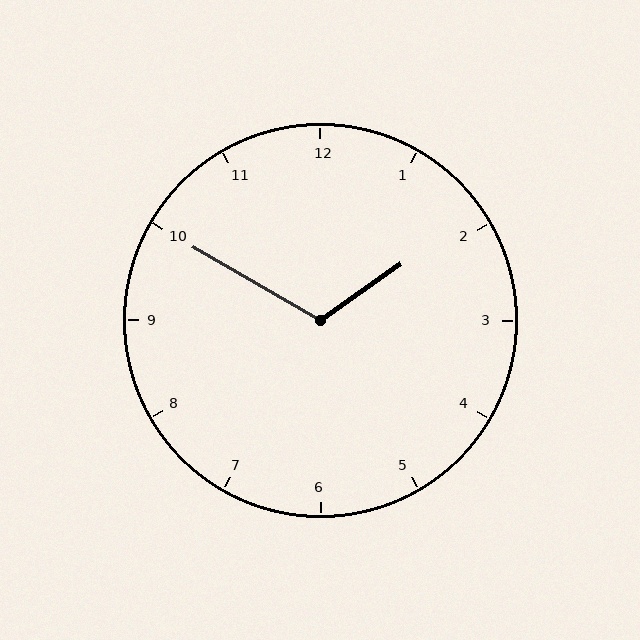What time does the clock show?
1:50.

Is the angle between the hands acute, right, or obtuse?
It is obtuse.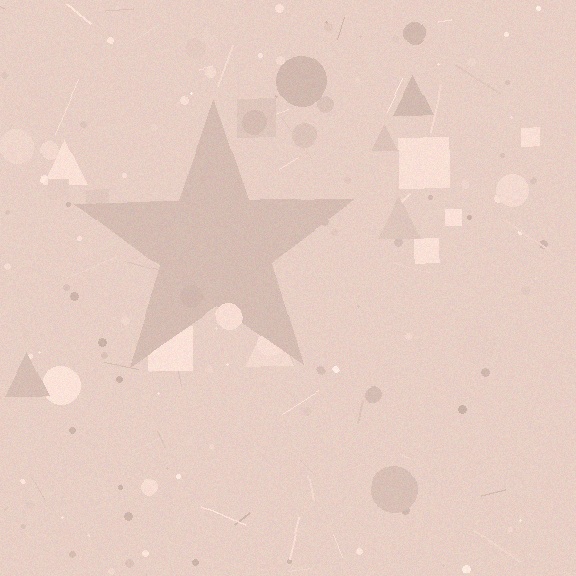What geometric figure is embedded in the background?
A star is embedded in the background.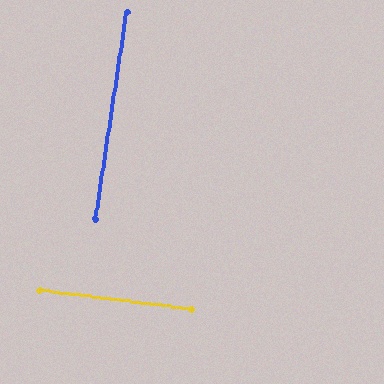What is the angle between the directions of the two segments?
Approximately 88 degrees.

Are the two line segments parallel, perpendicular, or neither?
Perpendicular — they meet at approximately 88°.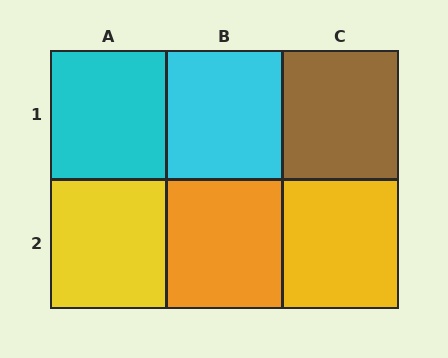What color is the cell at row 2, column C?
Yellow.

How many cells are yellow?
2 cells are yellow.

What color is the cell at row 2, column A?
Yellow.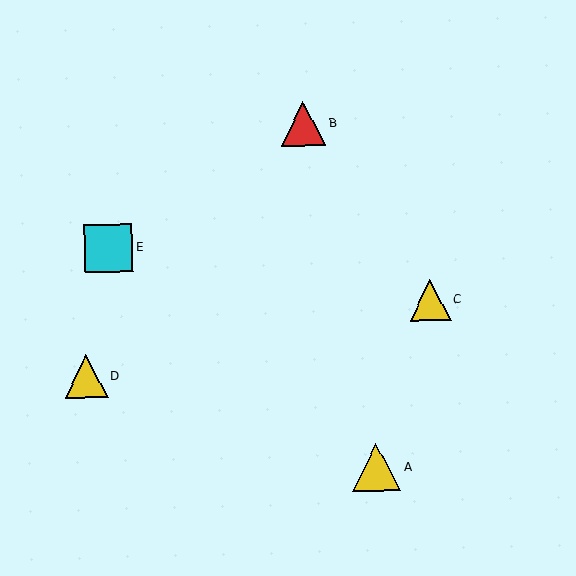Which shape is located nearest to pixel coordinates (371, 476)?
The yellow triangle (labeled A) at (376, 467) is nearest to that location.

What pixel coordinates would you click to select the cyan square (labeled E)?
Click at (109, 248) to select the cyan square E.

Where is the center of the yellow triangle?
The center of the yellow triangle is at (430, 300).